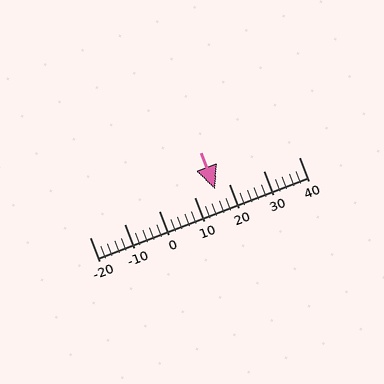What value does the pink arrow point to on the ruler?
The pink arrow points to approximately 16.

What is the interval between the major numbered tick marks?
The major tick marks are spaced 10 units apart.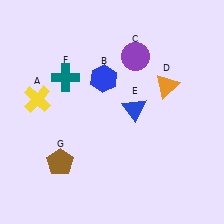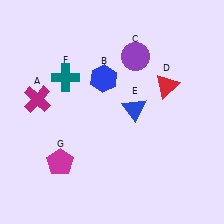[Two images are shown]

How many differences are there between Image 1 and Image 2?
There are 3 differences between the two images.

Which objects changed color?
A changed from yellow to magenta. D changed from orange to red. G changed from brown to magenta.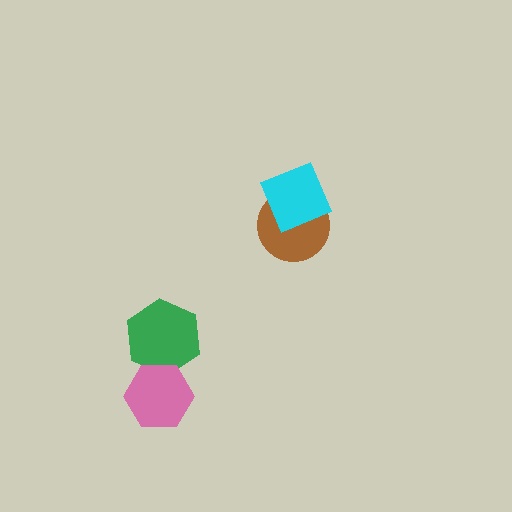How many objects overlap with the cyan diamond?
1 object overlaps with the cyan diamond.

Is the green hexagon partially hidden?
Yes, it is partially covered by another shape.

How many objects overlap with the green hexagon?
1 object overlaps with the green hexagon.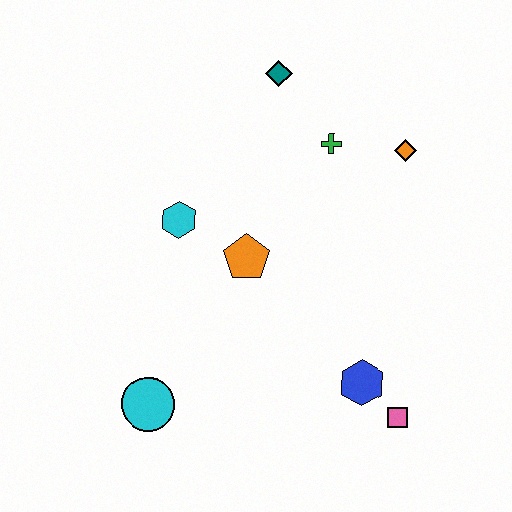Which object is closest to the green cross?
The orange diamond is closest to the green cross.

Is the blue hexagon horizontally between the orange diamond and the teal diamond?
Yes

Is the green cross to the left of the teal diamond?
No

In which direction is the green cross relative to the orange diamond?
The green cross is to the left of the orange diamond.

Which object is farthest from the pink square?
The teal diamond is farthest from the pink square.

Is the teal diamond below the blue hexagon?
No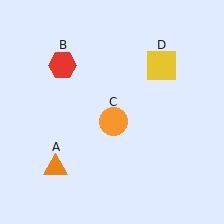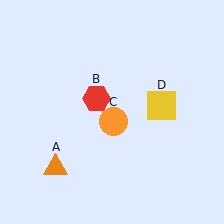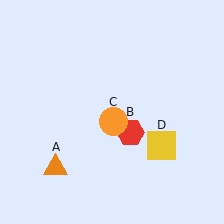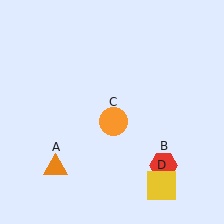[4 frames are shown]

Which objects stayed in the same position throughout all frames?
Orange triangle (object A) and orange circle (object C) remained stationary.